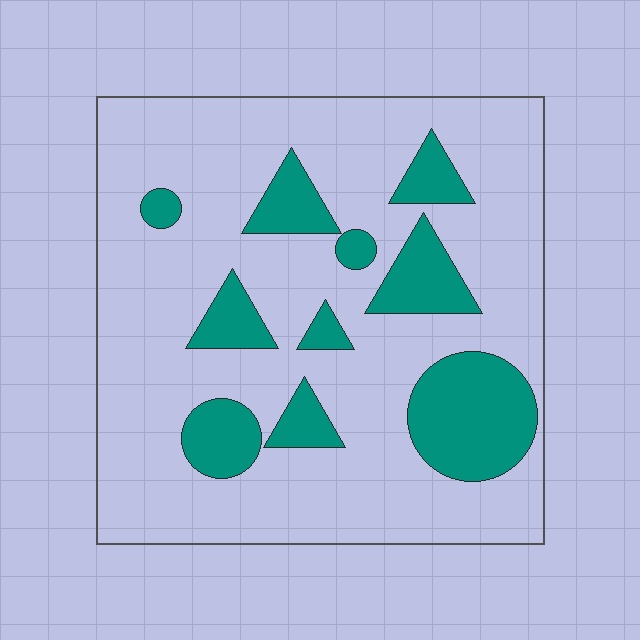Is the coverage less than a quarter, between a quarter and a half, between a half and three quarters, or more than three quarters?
Less than a quarter.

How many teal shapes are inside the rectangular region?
10.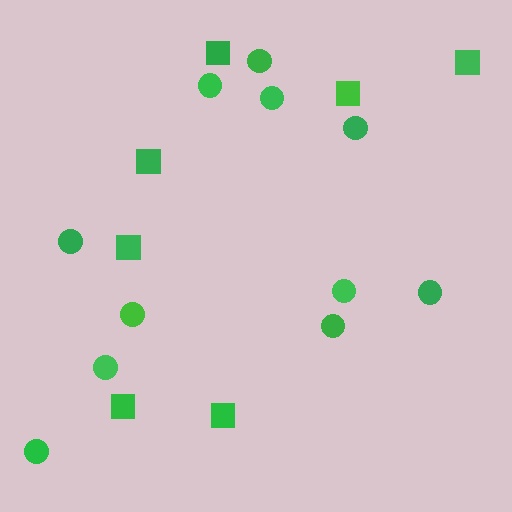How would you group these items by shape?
There are 2 groups: one group of squares (7) and one group of circles (11).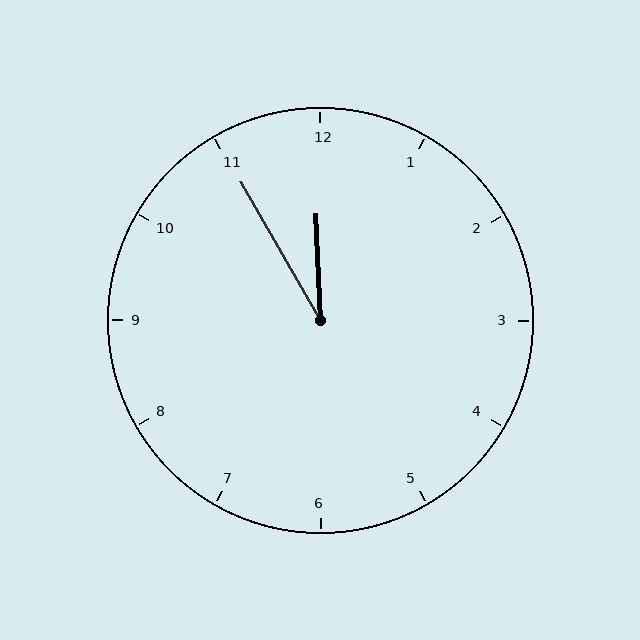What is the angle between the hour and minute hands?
Approximately 28 degrees.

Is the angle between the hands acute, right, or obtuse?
It is acute.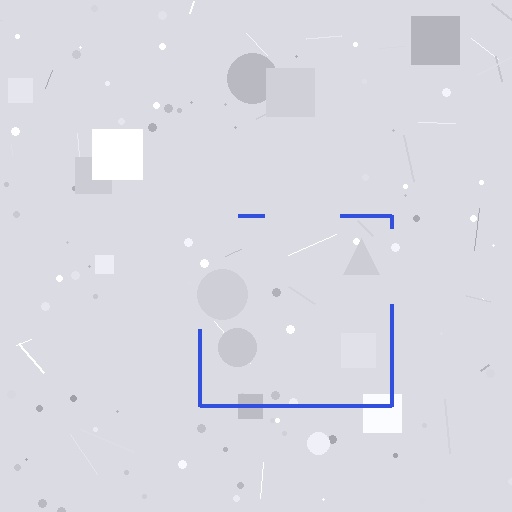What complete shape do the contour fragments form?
The contour fragments form a square.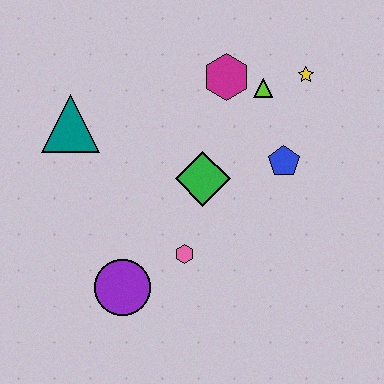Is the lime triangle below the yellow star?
Yes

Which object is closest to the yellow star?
The lime triangle is closest to the yellow star.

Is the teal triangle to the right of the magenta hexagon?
No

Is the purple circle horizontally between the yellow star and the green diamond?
No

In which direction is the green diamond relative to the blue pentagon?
The green diamond is to the left of the blue pentagon.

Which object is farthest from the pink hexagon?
The yellow star is farthest from the pink hexagon.